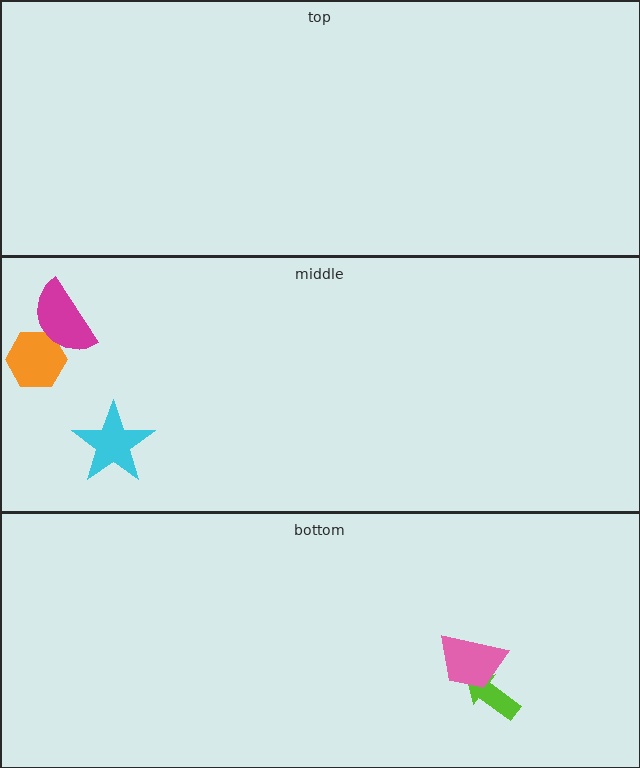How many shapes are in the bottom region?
2.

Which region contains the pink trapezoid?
The bottom region.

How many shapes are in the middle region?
3.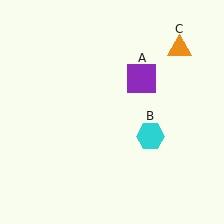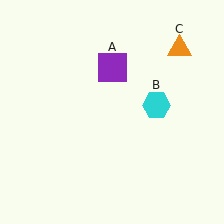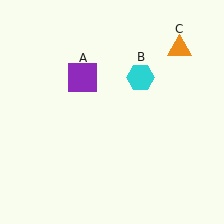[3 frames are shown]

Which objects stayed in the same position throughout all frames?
Orange triangle (object C) remained stationary.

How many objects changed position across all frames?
2 objects changed position: purple square (object A), cyan hexagon (object B).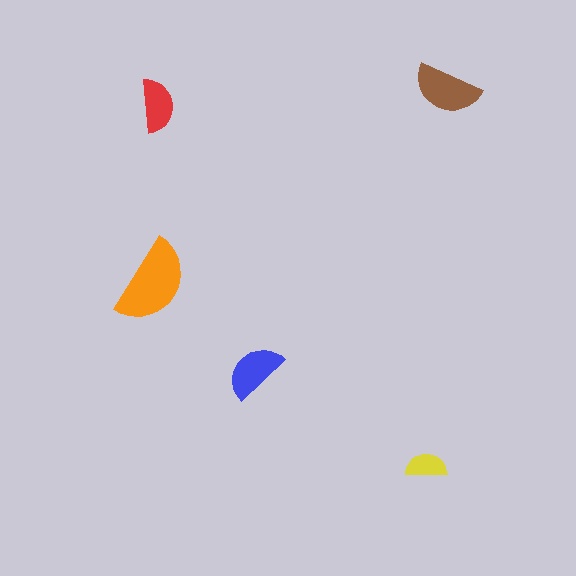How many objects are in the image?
There are 5 objects in the image.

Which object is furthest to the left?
The orange semicircle is leftmost.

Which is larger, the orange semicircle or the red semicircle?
The orange one.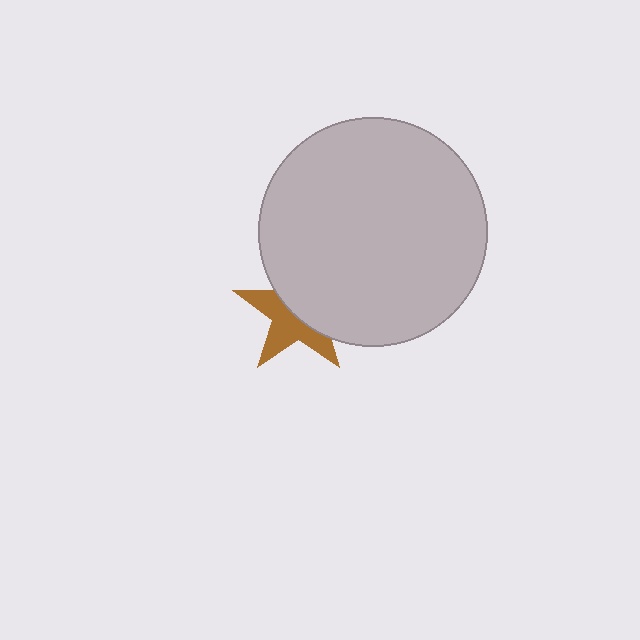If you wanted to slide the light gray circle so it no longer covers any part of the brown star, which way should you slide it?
Slide it toward the upper-right — that is the most direct way to separate the two shapes.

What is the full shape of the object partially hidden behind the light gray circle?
The partially hidden object is a brown star.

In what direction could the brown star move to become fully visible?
The brown star could move toward the lower-left. That would shift it out from behind the light gray circle entirely.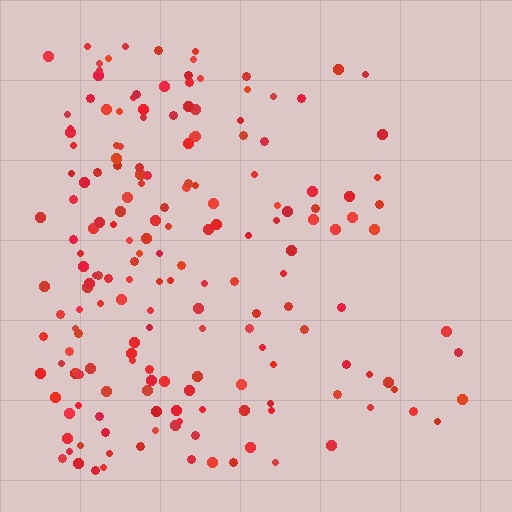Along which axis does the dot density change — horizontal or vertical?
Horizontal.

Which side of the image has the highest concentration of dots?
The left.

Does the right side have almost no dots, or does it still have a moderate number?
Still a moderate number, just noticeably fewer than the left.